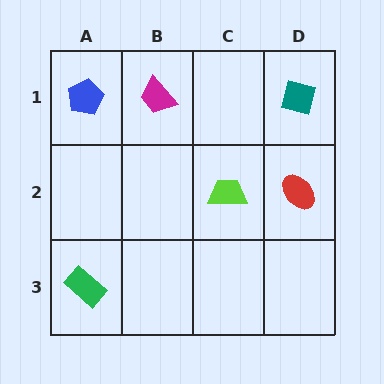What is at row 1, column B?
A magenta trapezoid.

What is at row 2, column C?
A lime trapezoid.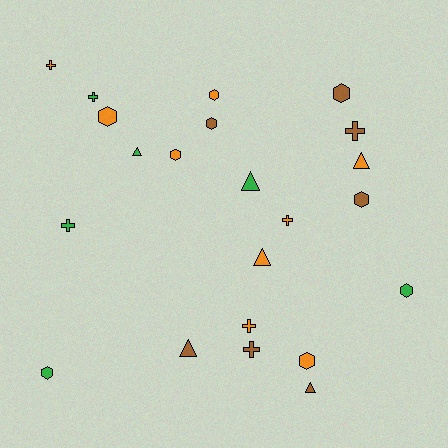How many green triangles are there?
There are 2 green triangles.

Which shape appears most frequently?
Hexagon, with 9 objects.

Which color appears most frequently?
Orange, with 9 objects.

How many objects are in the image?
There are 22 objects.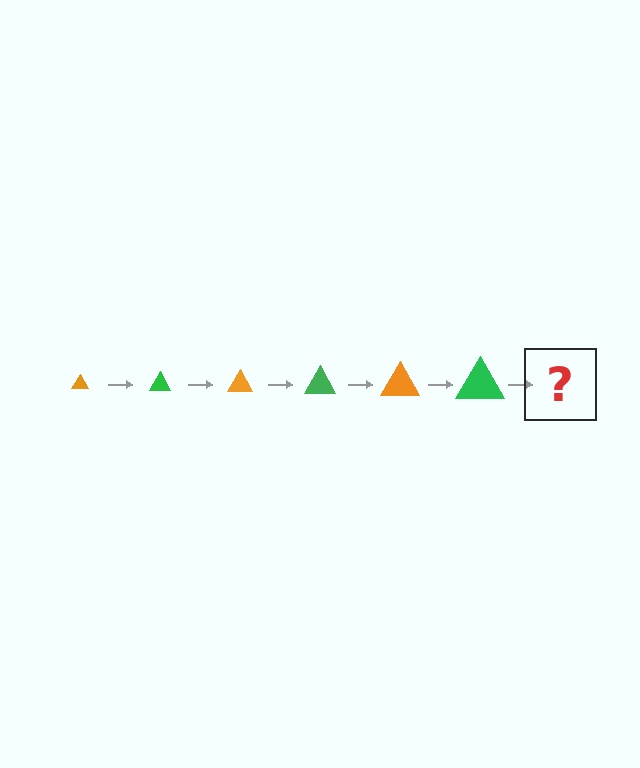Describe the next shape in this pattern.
It should be an orange triangle, larger than the previous one.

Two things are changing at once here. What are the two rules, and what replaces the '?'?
The two rules are that the triangle grows larger each step and the color cycles through orange and green. The '?' should be an orange triangle, larger than the previous one.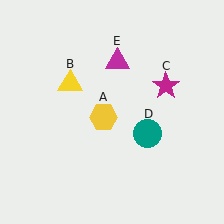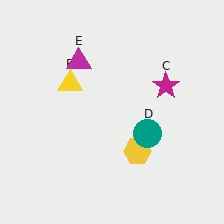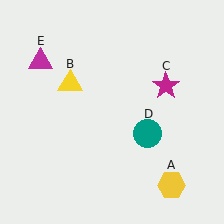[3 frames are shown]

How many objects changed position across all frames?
2 objects changed position: yellow hexagon (object A), magenta triangle (object E).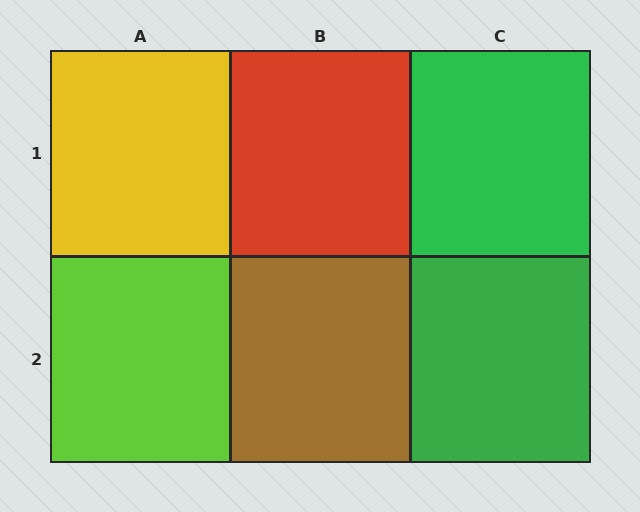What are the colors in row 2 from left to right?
Lime, brown, green.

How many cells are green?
2 cells are green.